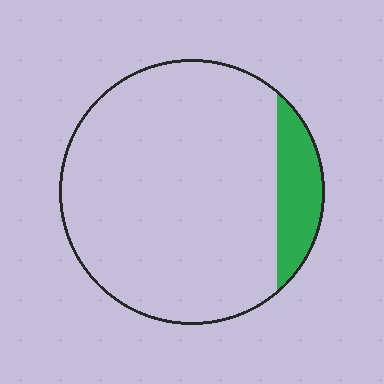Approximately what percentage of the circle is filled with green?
Approximately 10%.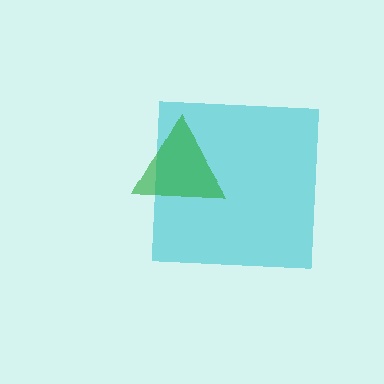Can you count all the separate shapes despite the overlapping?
Yes, there are 2 separate shapes.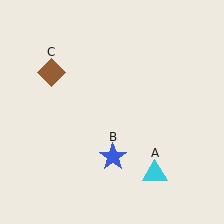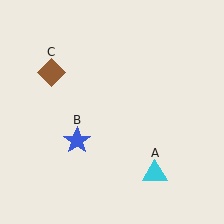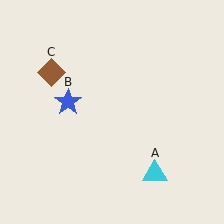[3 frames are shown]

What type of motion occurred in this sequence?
The blue star (object B) rotated clockwise around the center of the scene.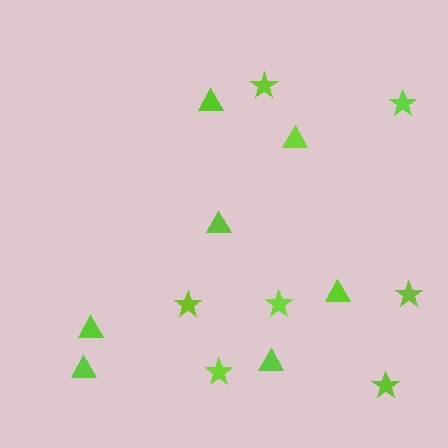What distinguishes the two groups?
There are 2 groups: one group of triangles (7) and one group of stars (7).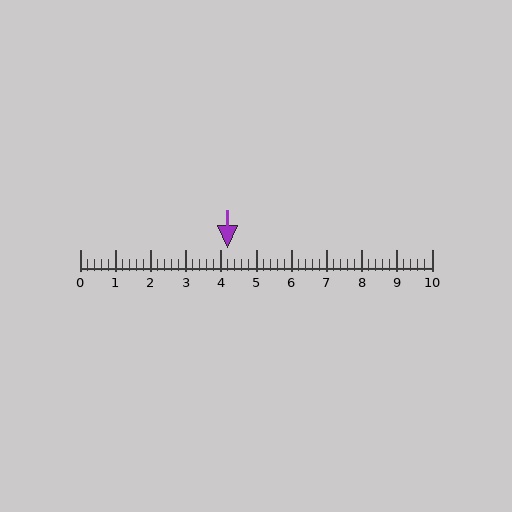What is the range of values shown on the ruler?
The ruler shows values from 0 to 10.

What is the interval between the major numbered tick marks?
The major tick marks are spaced 1 units apart.